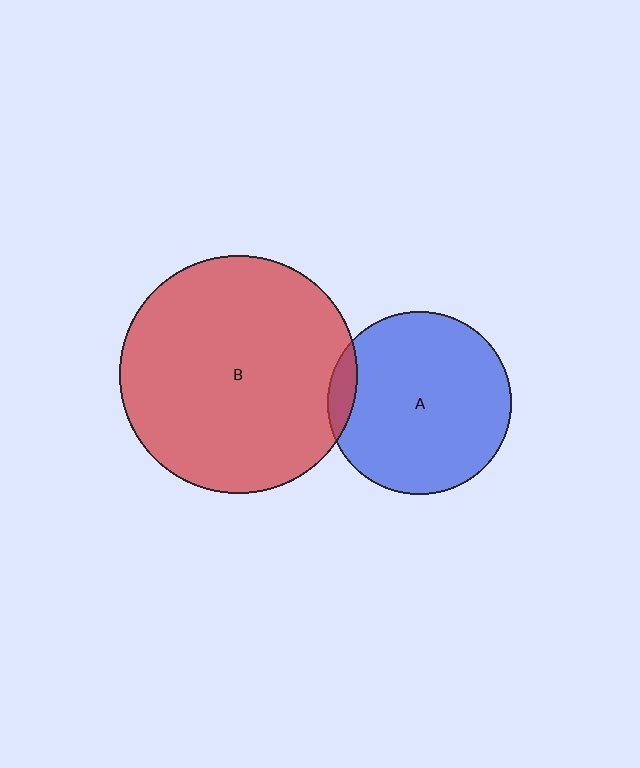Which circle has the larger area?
Circle B (red).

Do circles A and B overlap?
Yes.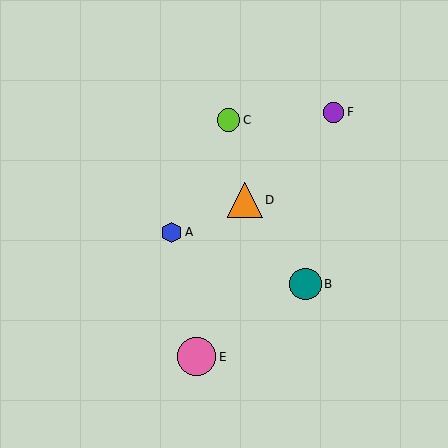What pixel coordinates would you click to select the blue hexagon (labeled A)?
Click at (172, 232) to select the blue hexagon A.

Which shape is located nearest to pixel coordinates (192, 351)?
The pink circle (labeled E) at (197, 357) is nearest to that location.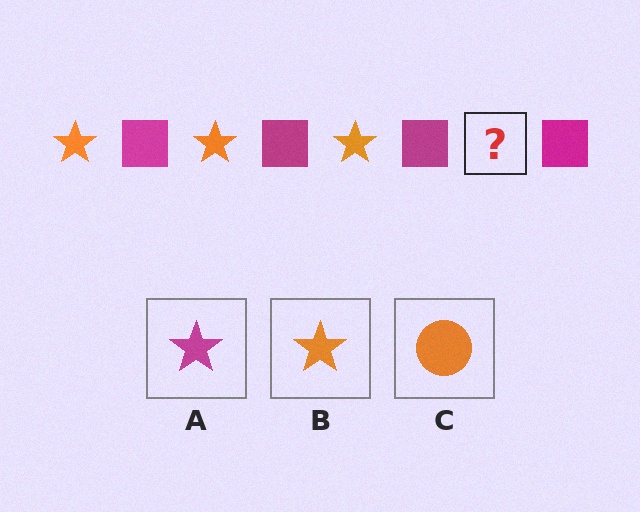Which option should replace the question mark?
Option B.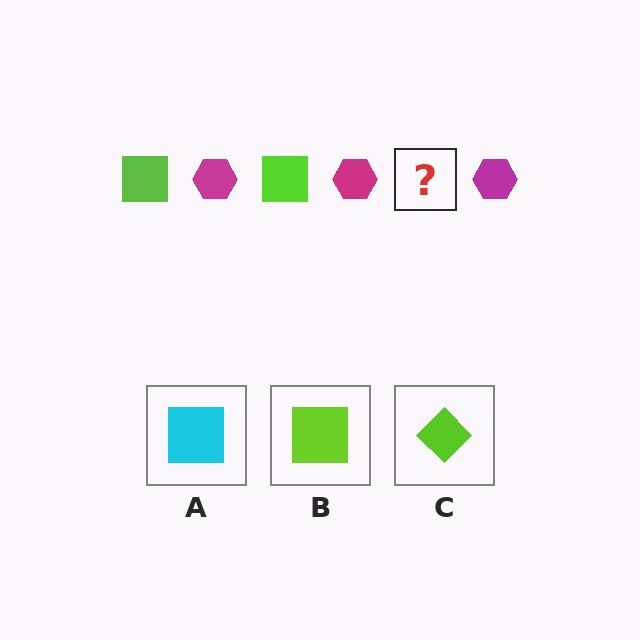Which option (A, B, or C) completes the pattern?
B.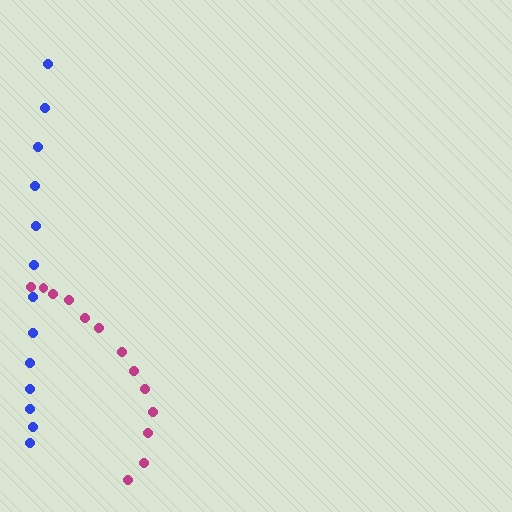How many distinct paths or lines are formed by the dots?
There are 2 distinct paths.